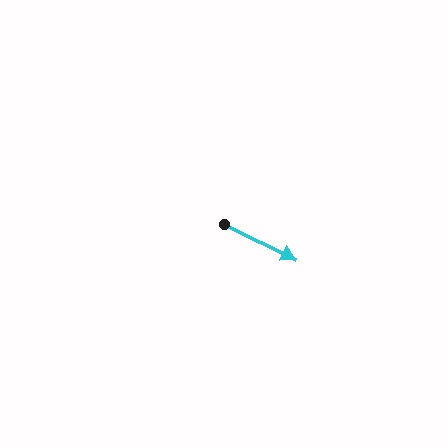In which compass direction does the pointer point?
Southeast.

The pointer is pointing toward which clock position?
Roughly 4 o'clock.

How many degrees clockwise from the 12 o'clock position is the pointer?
Approximately 116 degrees.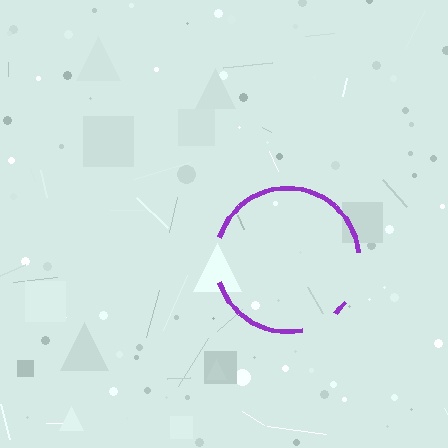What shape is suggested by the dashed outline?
The dashed outline suggests a circle.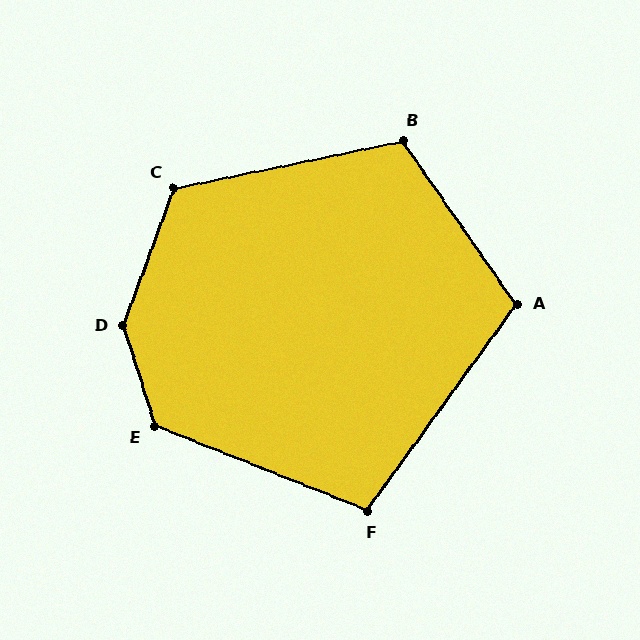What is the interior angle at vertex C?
Approximately 122 degrees (obtuse).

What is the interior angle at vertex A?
Approximately 109 degrees (obtuse).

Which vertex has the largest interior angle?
D, at approximately 143 degrees.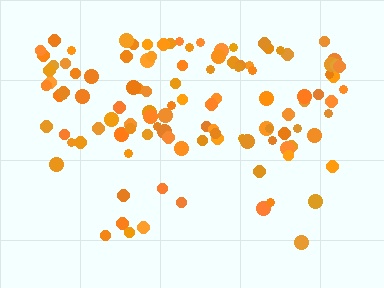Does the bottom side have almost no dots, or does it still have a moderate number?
Still a moderate number, just noticeably fewer than the top.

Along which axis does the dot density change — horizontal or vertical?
Vertical.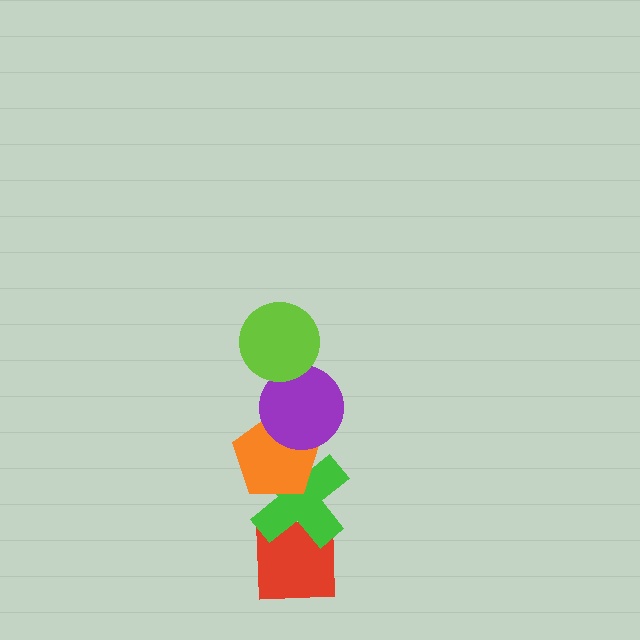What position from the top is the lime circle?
The lime circle is 1st from the top.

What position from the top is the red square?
The red square is 5th from the top.